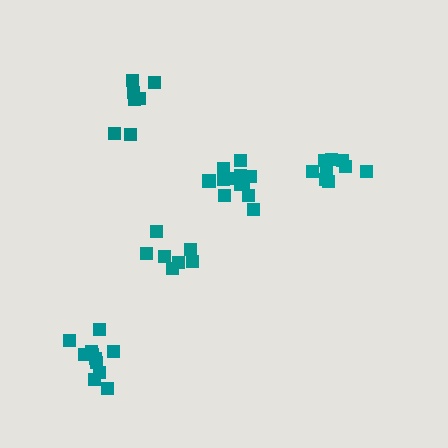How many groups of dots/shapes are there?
There are 5 groups.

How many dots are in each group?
Group 1: 9 dots, Group 2: 11 dots, Group 3: 7 dots, Group 4: 7 dots, Group 5: 12 dots (46 total).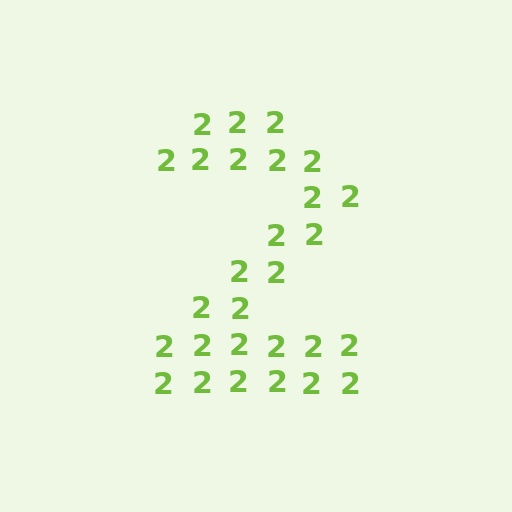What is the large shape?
The large shape is the digit 2.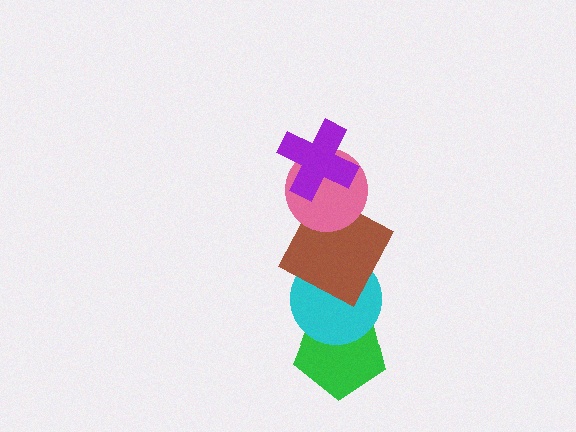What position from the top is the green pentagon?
The green pentagon is 5th from the top.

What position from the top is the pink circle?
The pink circle is 2nd from the top.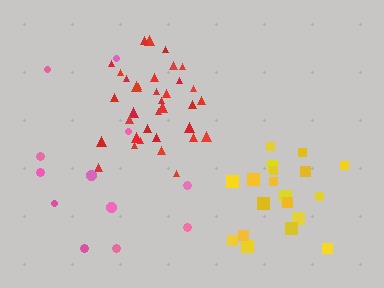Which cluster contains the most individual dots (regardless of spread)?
Red (35).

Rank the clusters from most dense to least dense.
red, yellow, pink.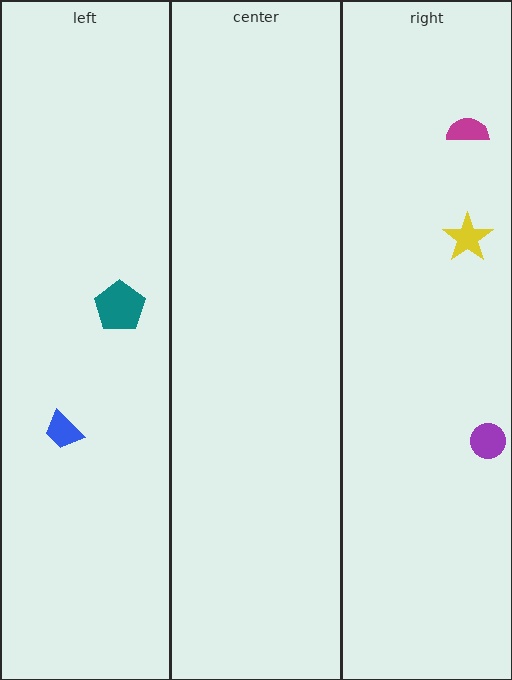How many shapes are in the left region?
2.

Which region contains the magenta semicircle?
The right region.